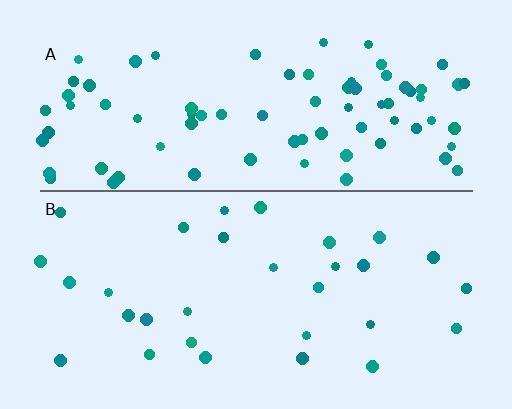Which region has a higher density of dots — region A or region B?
A (the top).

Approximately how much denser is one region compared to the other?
Approximately 2.7× — region A over region B.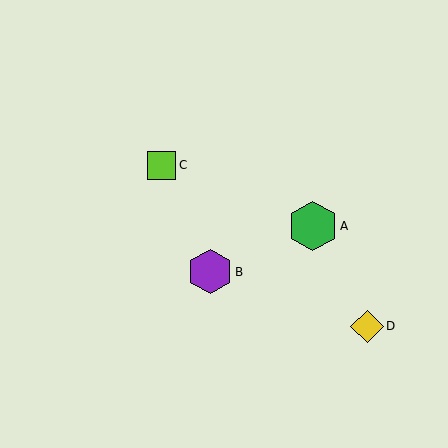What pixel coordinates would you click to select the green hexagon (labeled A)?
Click at (313, 226) to select the green hexagon A.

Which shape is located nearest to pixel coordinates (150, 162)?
The lime square (labeled C) at (162, 165) is nearest to that location.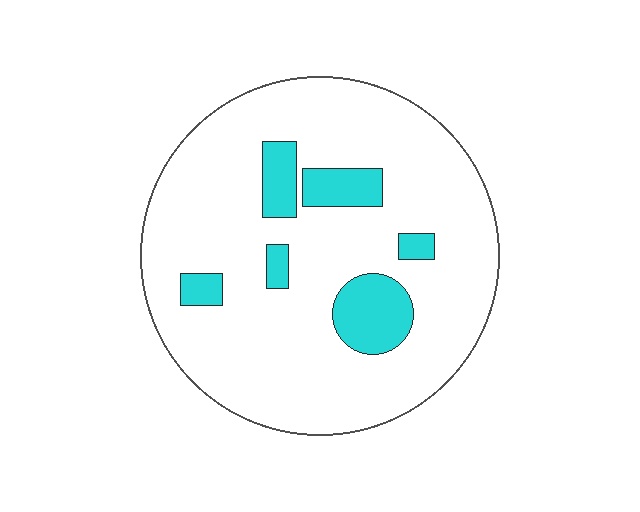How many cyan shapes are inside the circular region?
6.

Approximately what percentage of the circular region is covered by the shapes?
Approximately 15%.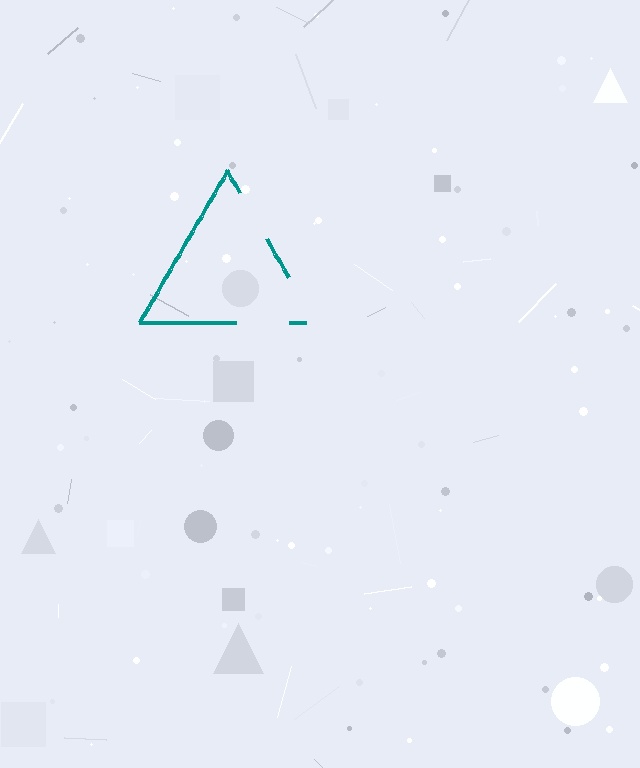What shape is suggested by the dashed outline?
The dashed outline suggests a triangle.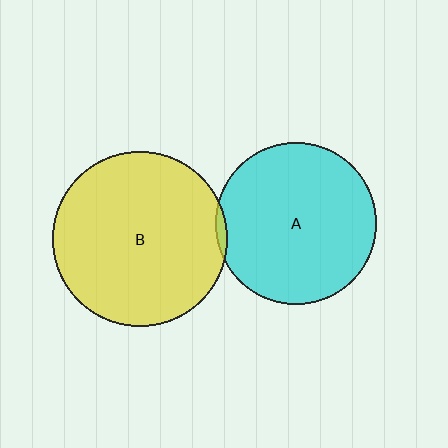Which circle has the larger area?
Circle B (yellow).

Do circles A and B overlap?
Yes.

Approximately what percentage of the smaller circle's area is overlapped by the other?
Approximately 5%.